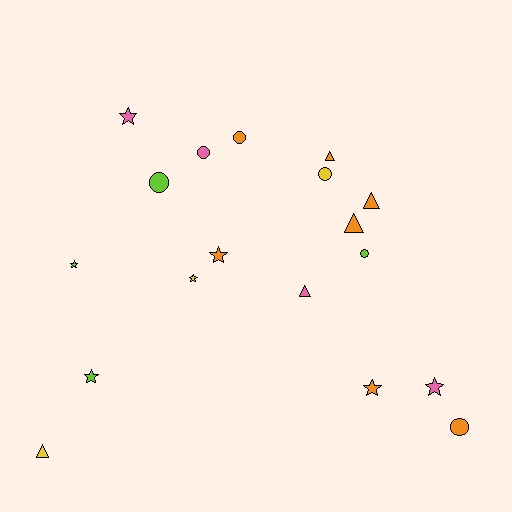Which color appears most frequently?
Orange, with 7 objects.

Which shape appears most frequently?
Star, with 7 objects.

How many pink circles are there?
There is 1 pink circle.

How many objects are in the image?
There are 18 objects.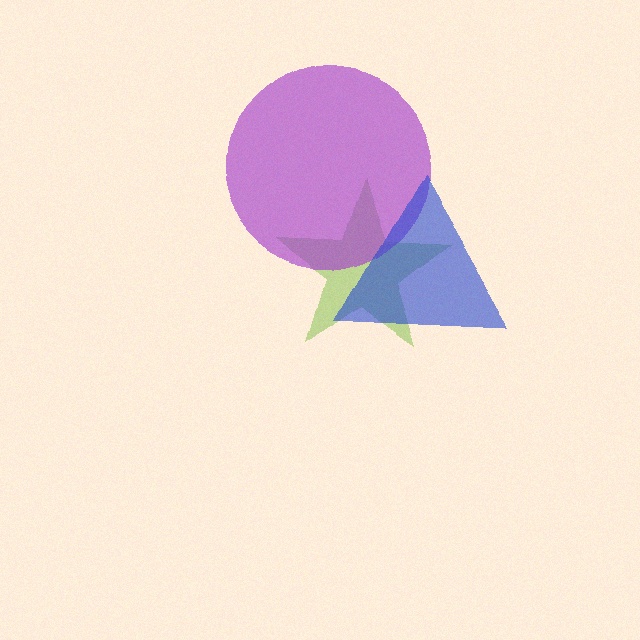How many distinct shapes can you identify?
There are 3 distinct shapes: a lime star, a purple circle, a blue triangle.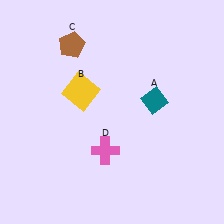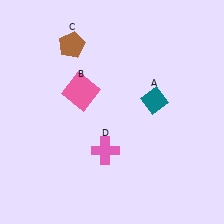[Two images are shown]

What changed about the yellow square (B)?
In Image 1, B is yellow. In Image 2, it changed to pink.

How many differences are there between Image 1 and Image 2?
There is 1 difference between the two images.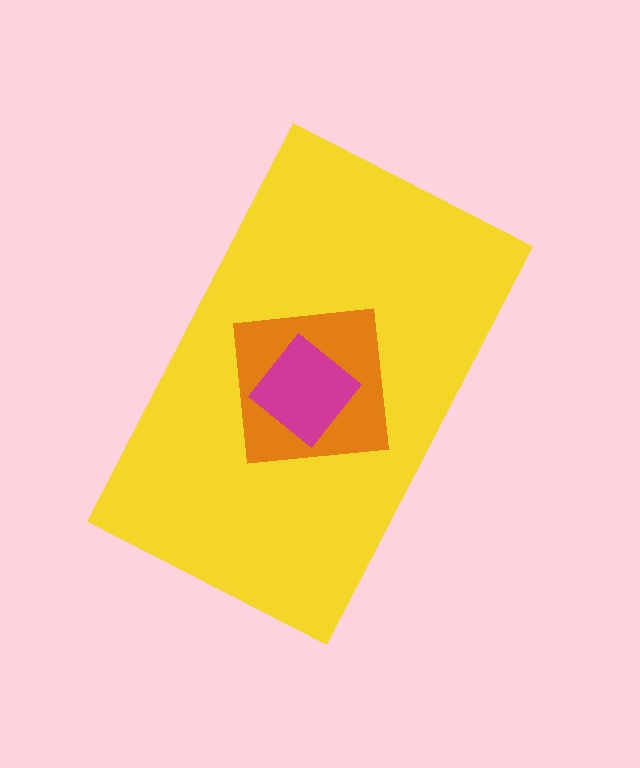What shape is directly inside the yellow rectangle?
The orange square.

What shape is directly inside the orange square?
The magenta diamond.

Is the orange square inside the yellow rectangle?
Yes.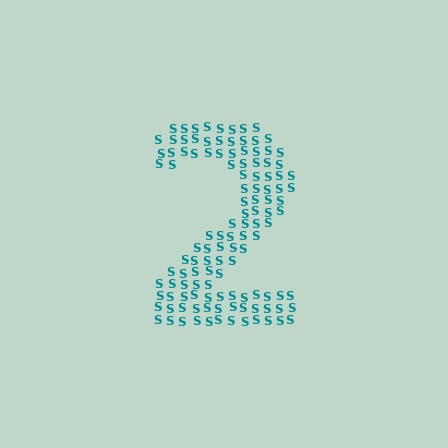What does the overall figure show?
The overall figure shows the digit 2.